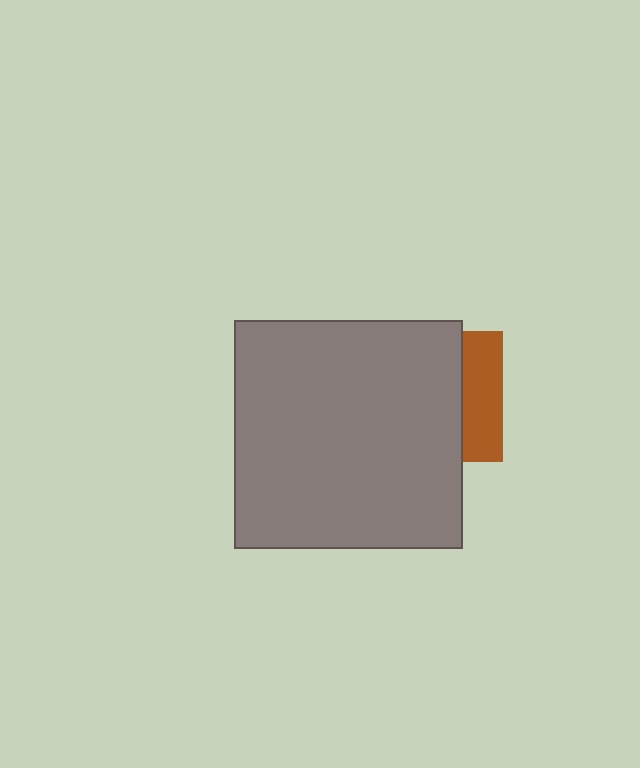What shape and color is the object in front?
The object in front is a gray square.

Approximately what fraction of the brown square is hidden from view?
Roughly 70% of the brown square is hidden behind the gray square.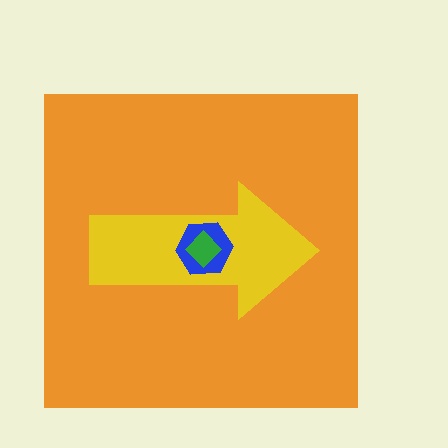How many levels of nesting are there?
4.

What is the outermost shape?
The orange square.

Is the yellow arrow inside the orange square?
Yes.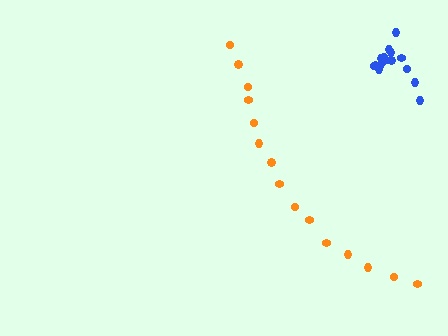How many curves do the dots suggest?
There are 2 distinct paths.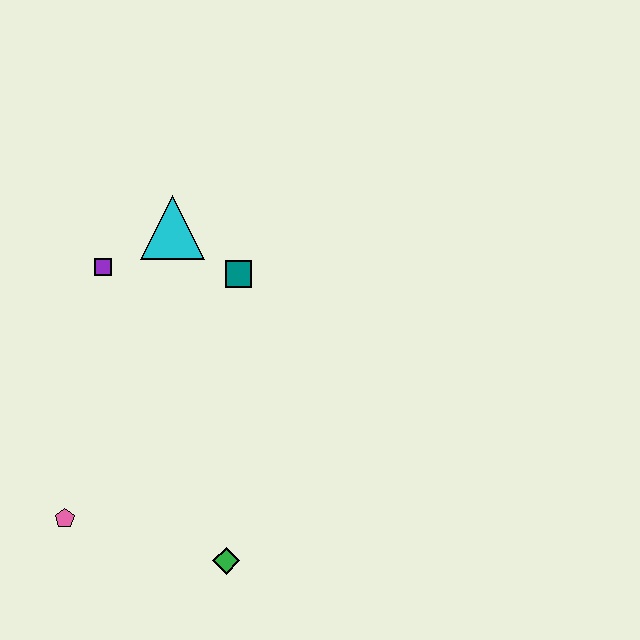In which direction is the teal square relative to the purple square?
The teal square is to the right of the purple square.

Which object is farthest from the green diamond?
The cyan triangle is farthest from the green diamond.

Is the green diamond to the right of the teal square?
No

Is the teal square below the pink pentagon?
No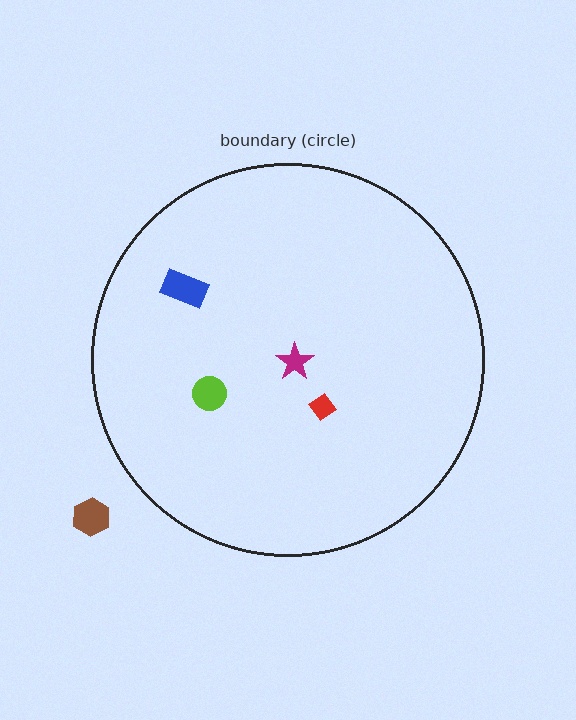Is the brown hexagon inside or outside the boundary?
Outside.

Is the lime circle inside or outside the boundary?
Inside.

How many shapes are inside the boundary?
4 inside, 1 outside.